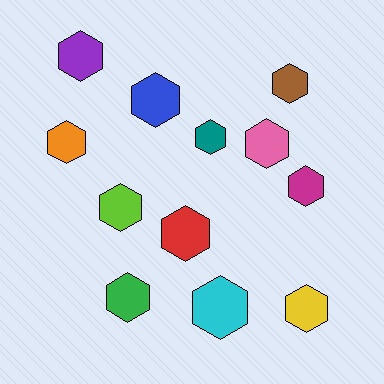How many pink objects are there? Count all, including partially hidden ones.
There is 1 pink object.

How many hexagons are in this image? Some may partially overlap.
There are 12 hexagons.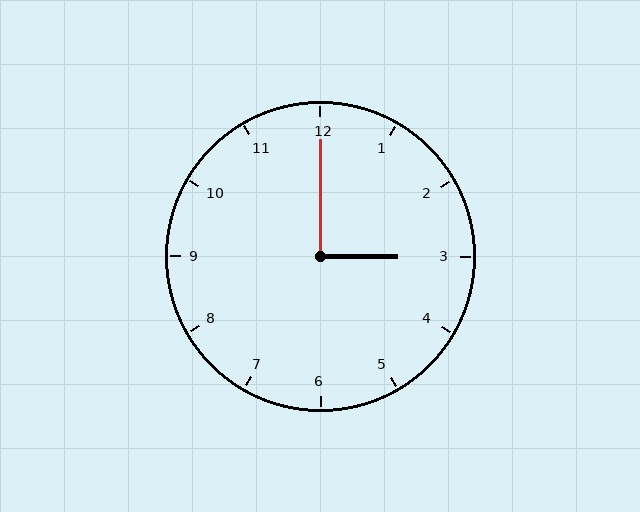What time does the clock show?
3:00.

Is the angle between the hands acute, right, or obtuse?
It is right.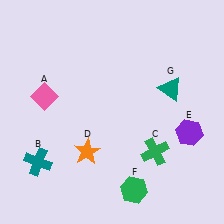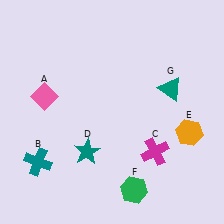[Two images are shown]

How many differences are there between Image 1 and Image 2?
There are 3 differences between the two images.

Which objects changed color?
C changed from green to magenta. D changed from orange to teal. E changed from purple to orange.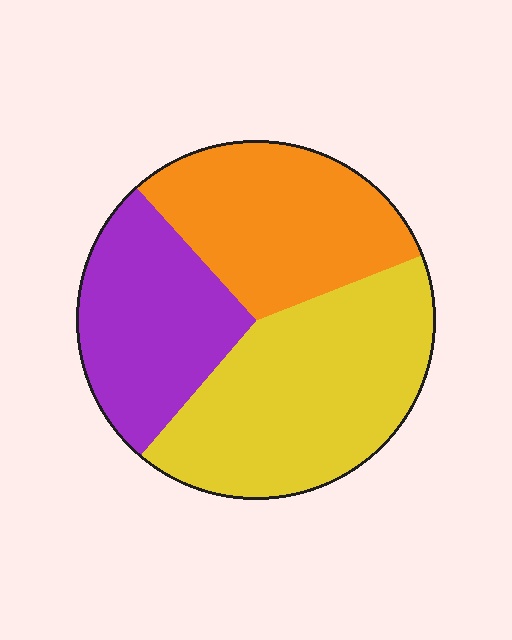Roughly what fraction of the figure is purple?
Purple takes up about one quarter (1/4) of the figure.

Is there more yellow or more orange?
Yellow.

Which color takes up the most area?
Yellow, at roughly 40%.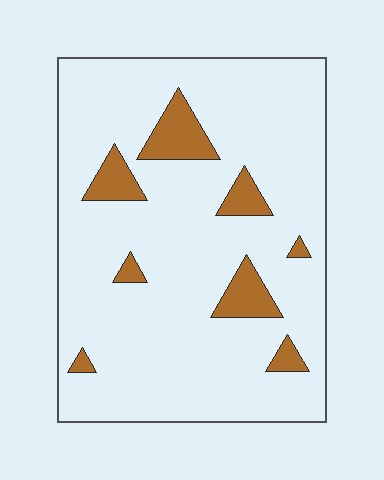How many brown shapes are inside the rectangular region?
8.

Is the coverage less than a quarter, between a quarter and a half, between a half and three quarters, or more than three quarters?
Less than a quarter.